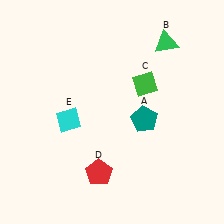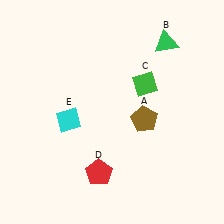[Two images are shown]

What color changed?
The pentagon (A) changed from teal in Image 1 to brown in Image 2.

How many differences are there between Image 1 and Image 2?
There is 1 difference between the two images.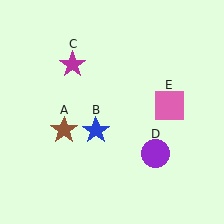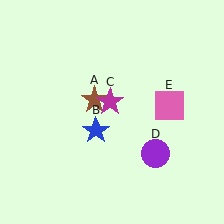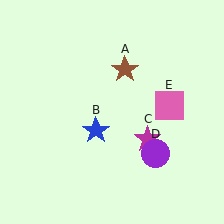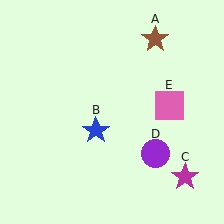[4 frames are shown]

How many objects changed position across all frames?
2 objects changed position: brown star (object A), magenta star (object C).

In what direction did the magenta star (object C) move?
The magenta star (object C) moved down and to the right.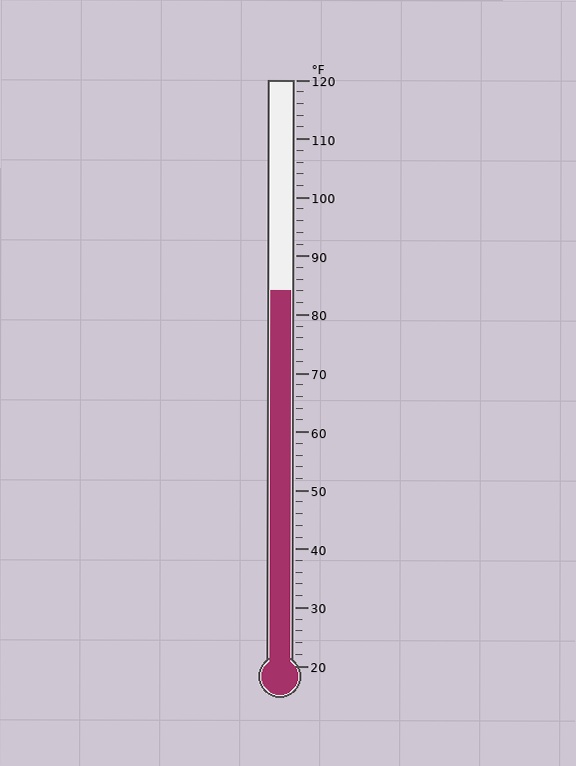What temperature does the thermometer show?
The thermometer shows approximately 84°F.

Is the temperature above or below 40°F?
The temperature is above 40°F.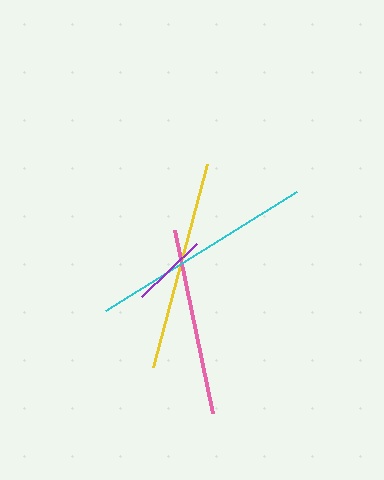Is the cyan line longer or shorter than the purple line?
The cyan line is longer than the purple line.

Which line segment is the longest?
The cyan line is the longest at approximately 226 pixels.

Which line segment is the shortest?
The purple line is the shortest at approximately 77 pixels.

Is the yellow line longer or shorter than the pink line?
The yellow line is longer than the pink line.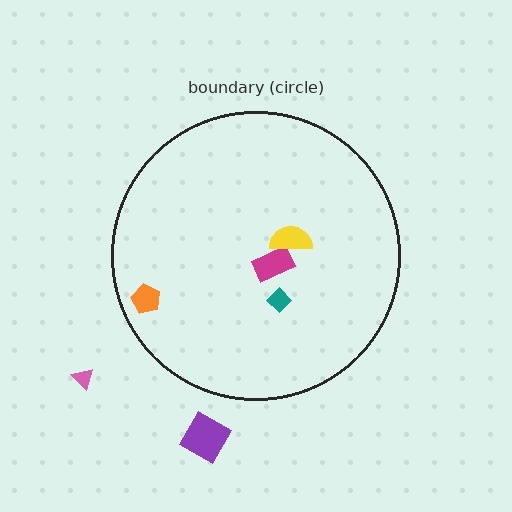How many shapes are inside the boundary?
4 inside, 2 outside.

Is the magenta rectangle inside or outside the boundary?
Inside.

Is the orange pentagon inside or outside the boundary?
Inside.